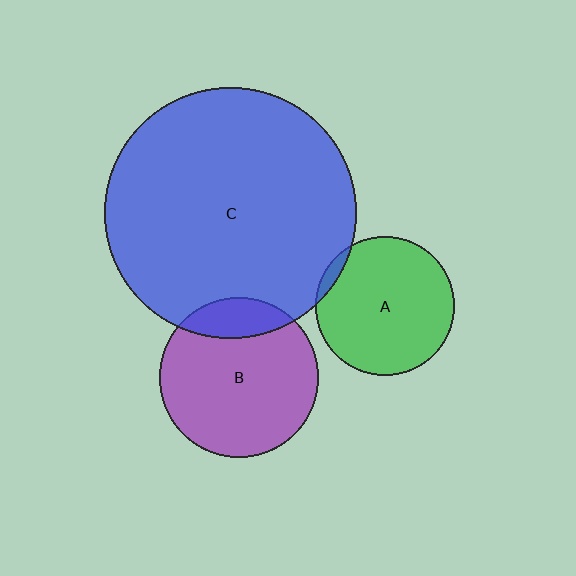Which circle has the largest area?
Circle C (blue).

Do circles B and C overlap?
Yes.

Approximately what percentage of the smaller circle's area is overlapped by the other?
Approximately 15%.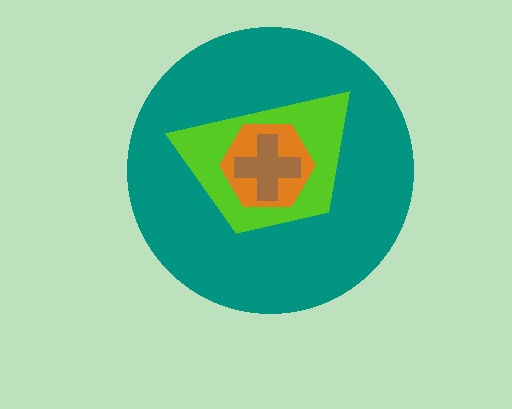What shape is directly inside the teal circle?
The lime trapezoid.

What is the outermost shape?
The teal circle.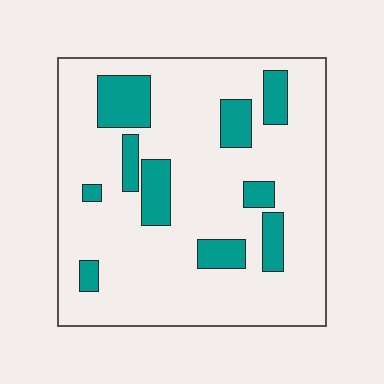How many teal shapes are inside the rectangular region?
10.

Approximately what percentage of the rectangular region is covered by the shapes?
Approximately 20%.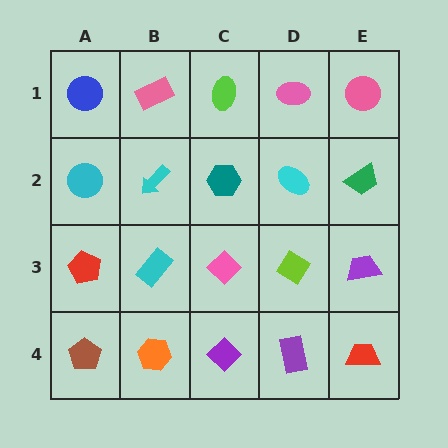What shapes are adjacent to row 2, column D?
A pink ellipse (row 1, column D), a lime diamond (row 3, column D), a teal hexagon (row 2, column C), a green trapezoid (row 2, column E).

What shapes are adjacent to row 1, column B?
A cyan arrow (row 2, column B), a blue circle (row 1, column A), a lime ellipse (row 1, column C).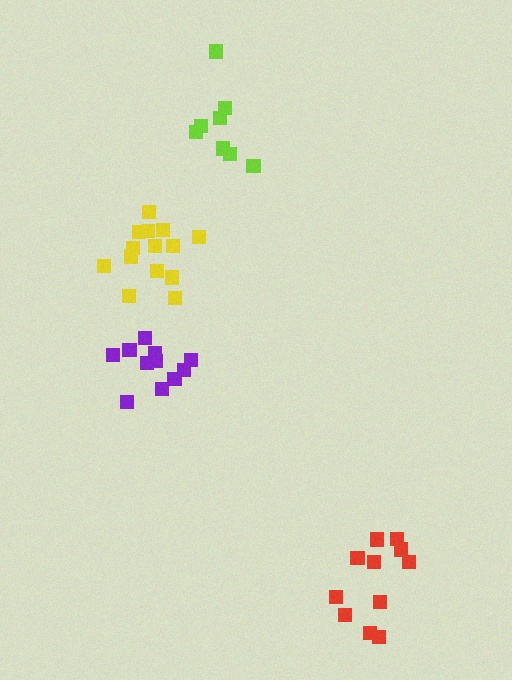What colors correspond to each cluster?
The clusters are colored: purple, yellow, lime, red.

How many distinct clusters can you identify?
There are 4 distinct clusters.